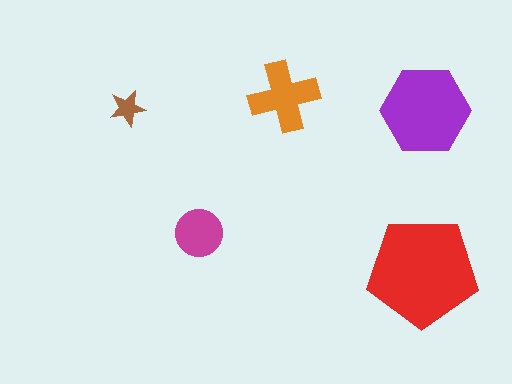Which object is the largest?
The red pentagon.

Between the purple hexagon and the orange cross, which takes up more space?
The purple hexagon.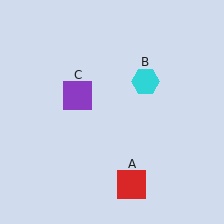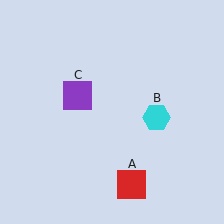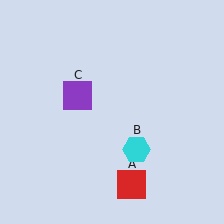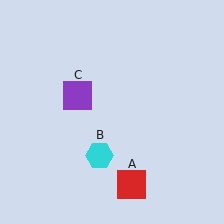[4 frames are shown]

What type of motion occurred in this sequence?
The cyan hexagon (object B) rotated clockwise around the center of the scene.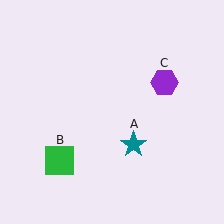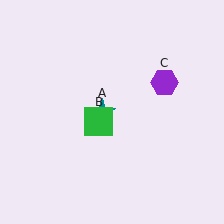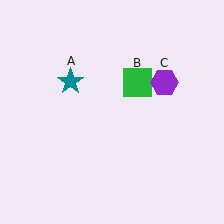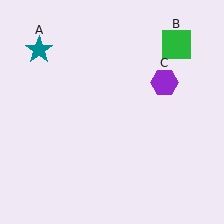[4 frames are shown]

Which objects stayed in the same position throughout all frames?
Purple hexagon (object C) remained stationary.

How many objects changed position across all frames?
2 objects changed position: teal star (object A), green square (object B).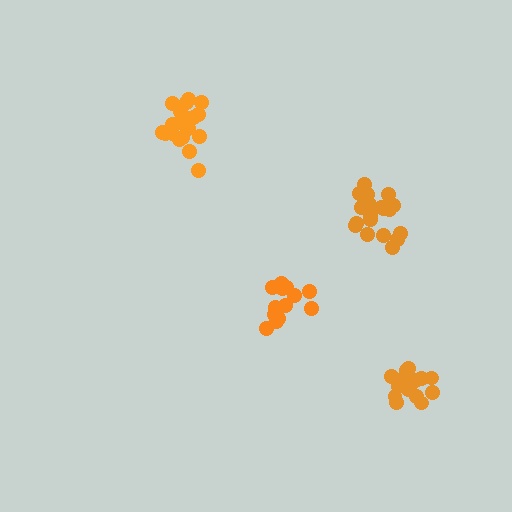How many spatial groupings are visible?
There are 4 spatial groupings.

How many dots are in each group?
Group 1: 13 dots, Group 2: 19 dots, Group 3: 19 dots, Group 4: 16 dots (67 total).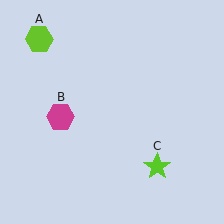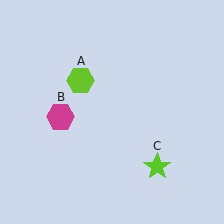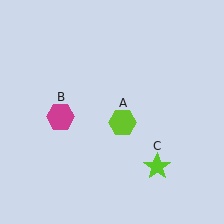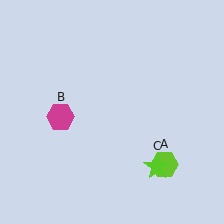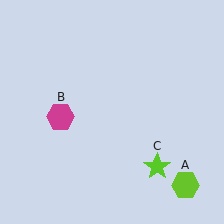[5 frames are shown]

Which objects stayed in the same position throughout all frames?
Magenta hexagon (object B) and lime star (object C) remained stationary.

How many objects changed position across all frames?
1 object changed position: lime hexagon (object A).